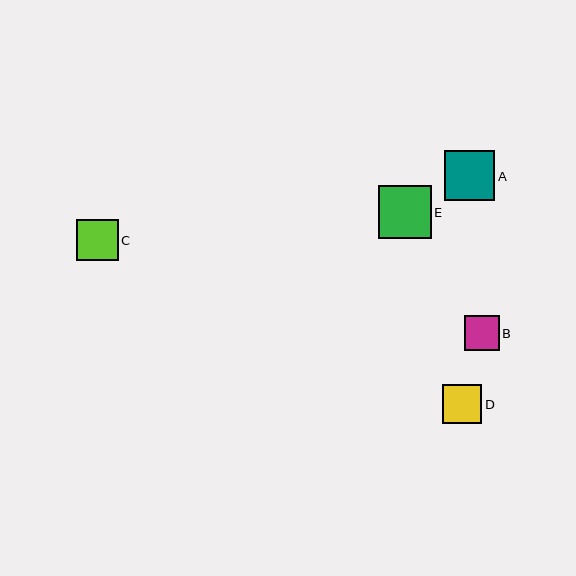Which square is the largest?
Square E is the largest with a size of approximately 53 pixels.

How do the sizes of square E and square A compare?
Square E and square A are approximately the same size.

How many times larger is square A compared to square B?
Square A is approximately 1.5 times the size of square B.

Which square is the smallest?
Square B is the smallest with a size of approximately 34 pixels.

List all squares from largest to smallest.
From largest to smallest: E, A, C, D, B.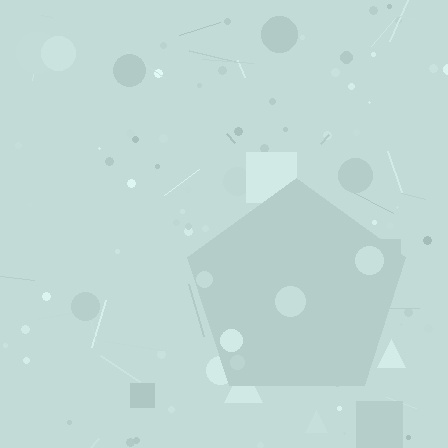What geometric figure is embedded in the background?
A pentagon is embedded in the background.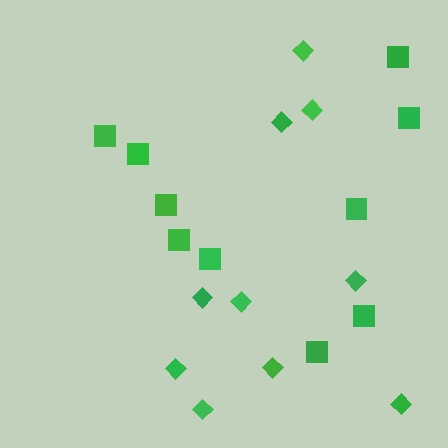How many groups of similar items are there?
There are 2 groups: one group of diamonds (10) and one group of squares (10).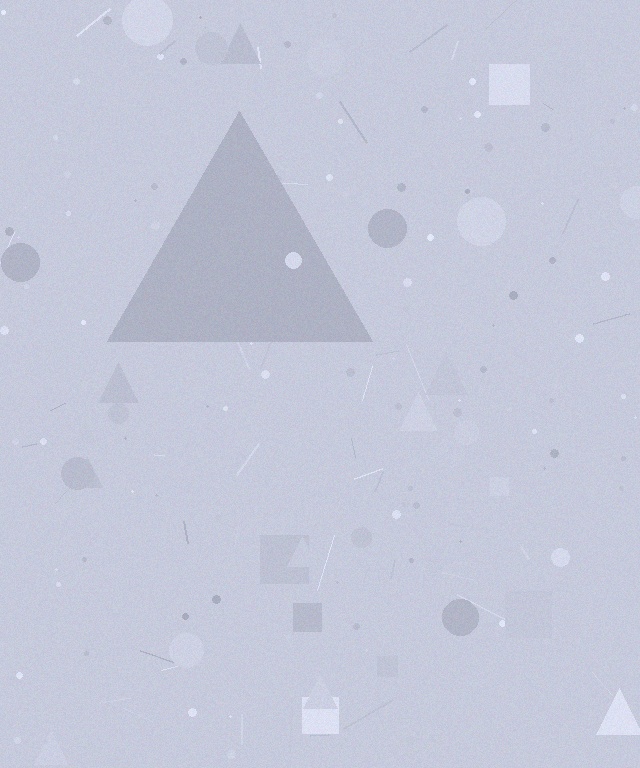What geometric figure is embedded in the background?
A triangle is embedded in the background.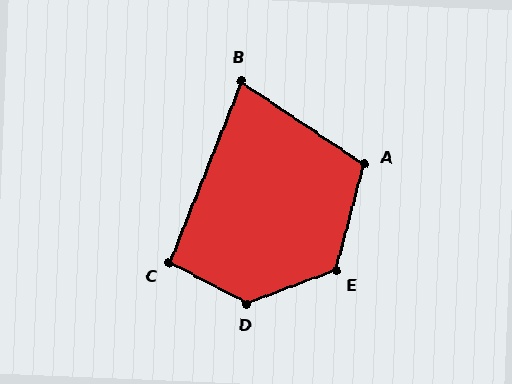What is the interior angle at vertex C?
Approximately 96 degrees (obtuse).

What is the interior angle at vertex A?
Approximately 109 degrees (obtuse).